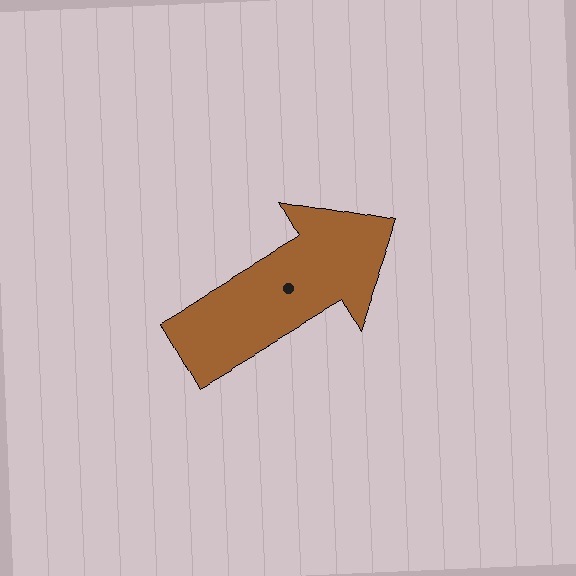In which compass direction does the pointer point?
Northeast.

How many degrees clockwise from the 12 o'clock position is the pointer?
Approximately 60 degrees.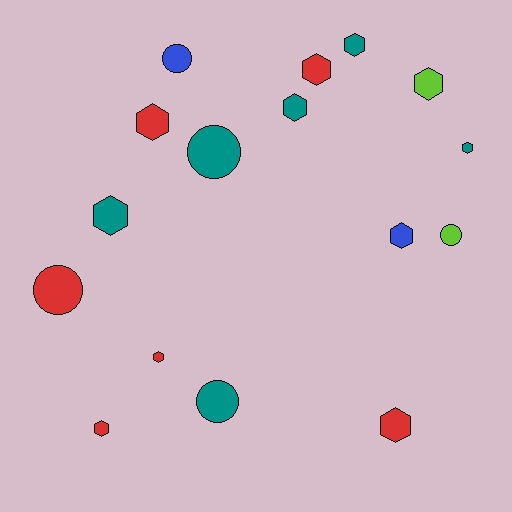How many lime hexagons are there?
There is 1 lime hexagon.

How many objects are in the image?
There are 16 objects.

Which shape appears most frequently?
Hexagon, with 11 objects.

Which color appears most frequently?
Red, with 6 objects.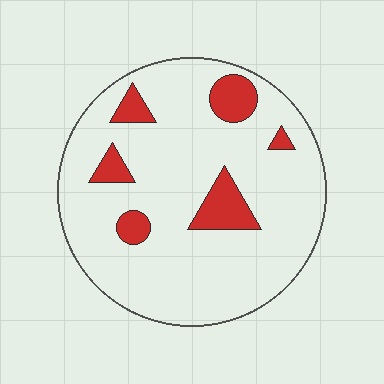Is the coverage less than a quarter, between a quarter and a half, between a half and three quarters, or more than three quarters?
Less than a quarter.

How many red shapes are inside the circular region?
6.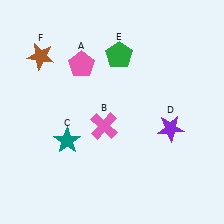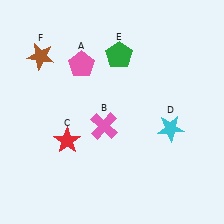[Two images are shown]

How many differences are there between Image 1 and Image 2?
There are 2 differences between the two images.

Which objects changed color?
C changed from teal to red. D changed from purple to cyan.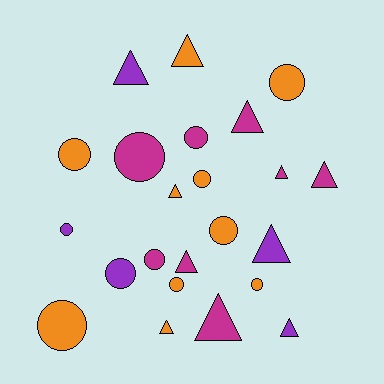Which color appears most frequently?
Orange, with 10 objects.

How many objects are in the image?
There are 23 objects.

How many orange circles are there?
There are 7 orange circles.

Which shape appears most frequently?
Circle, with 12 objects.